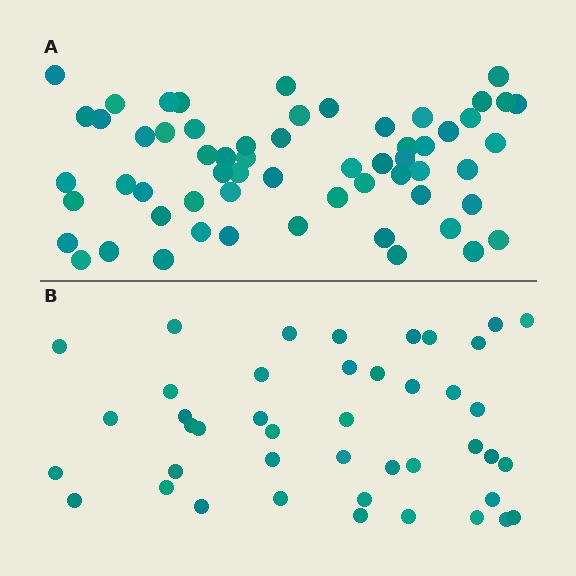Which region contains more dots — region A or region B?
Region A (the top region) has more dots.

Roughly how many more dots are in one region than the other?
Region A has approximately 15 more dots than region B.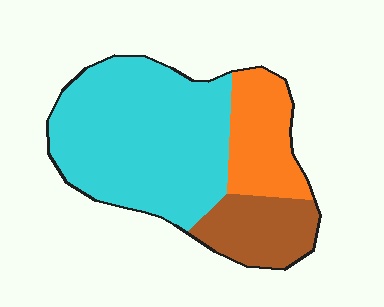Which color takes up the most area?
Cyan, at roughly 60%.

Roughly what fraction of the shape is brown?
Brown covers 18% of the shape.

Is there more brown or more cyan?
Cyan.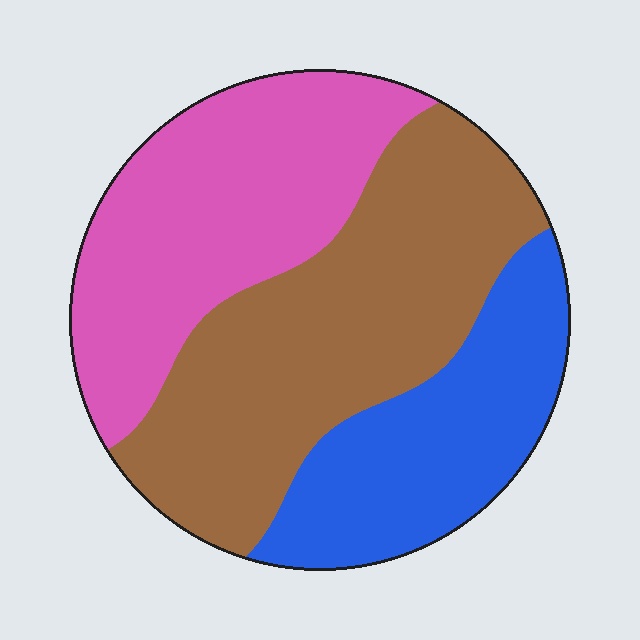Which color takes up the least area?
Blue, at roughly 25%.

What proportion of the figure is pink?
Pink covers roughly 35% of the figure.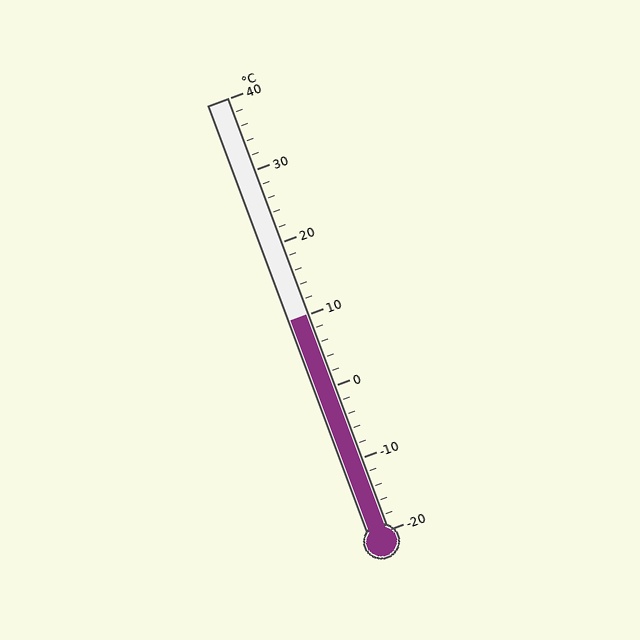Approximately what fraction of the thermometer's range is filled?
The thermometer is filled to approximately 50% of its range.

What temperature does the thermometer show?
The thermometer shows approximately 10°C.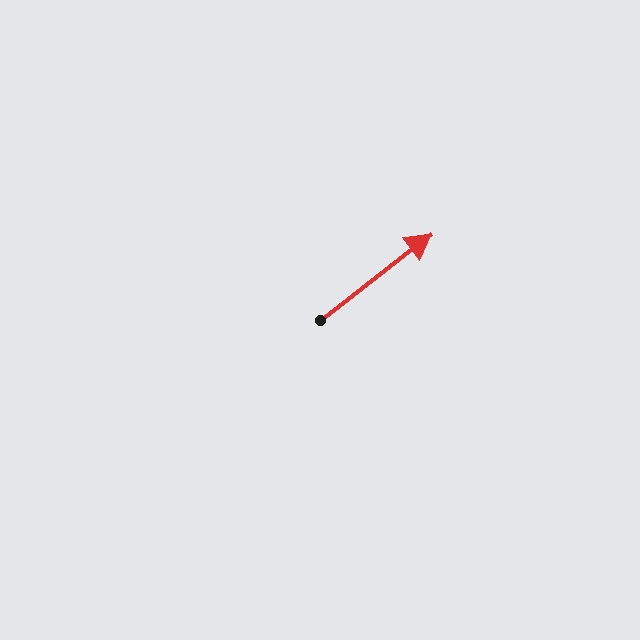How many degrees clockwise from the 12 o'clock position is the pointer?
Approximately 52 degrees.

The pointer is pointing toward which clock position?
Roughly 2 o'clock.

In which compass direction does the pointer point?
Northeast.